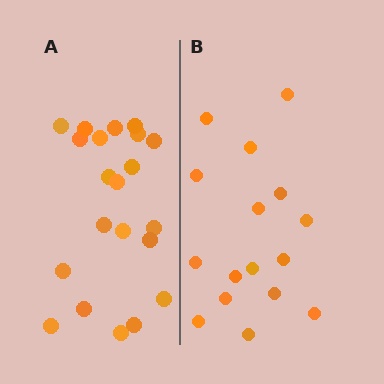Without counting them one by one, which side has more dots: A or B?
Region A (the left region) has more dots.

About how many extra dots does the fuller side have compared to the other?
Region A has about 5 more dots than region B.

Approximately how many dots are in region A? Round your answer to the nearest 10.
About 20 dots. (The exact count is 21, which rounds to 20.)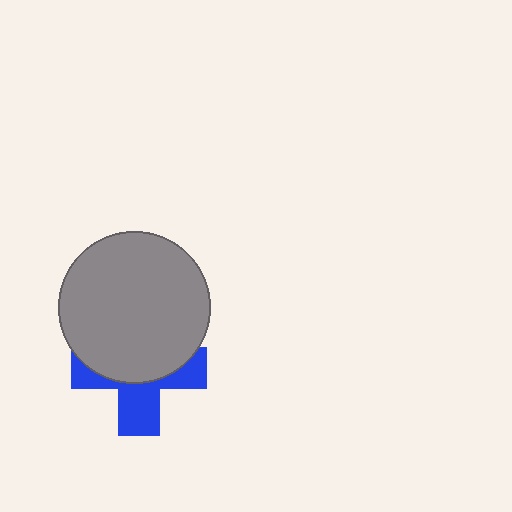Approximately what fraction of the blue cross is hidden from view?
Roughly 56% of the blue cross is hidden behind the gray circle.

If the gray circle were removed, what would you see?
You would see the complete blue cross.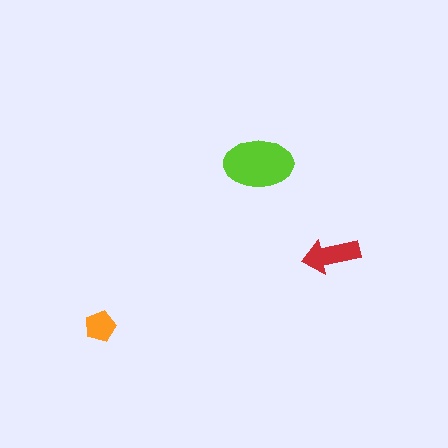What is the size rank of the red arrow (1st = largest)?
2nd.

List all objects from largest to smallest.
The lime ellipse, the red arrow, the orange pentagon.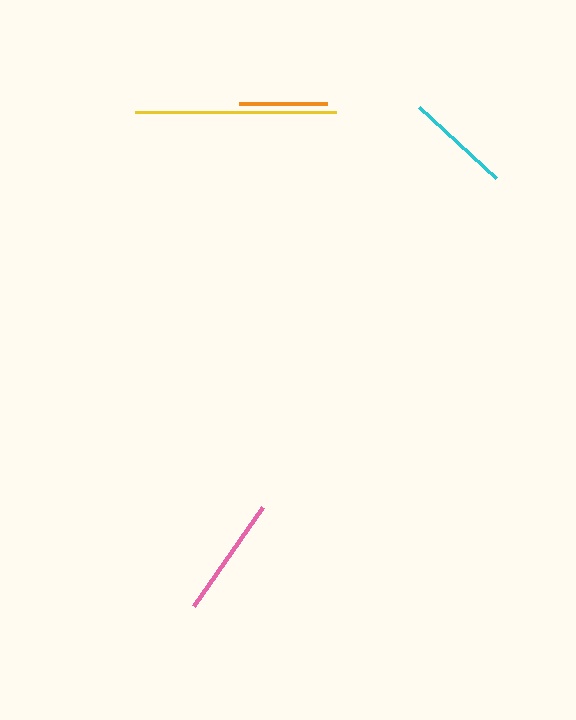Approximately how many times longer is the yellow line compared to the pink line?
The yellow line is approximately 1.7 times the length of the pink line.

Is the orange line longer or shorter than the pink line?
The pink line is longer than the orange line.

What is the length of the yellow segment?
The yellow segment is approximately 201 pixels long.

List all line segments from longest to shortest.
From longest to shortest: yellow, pink, cyan, orange.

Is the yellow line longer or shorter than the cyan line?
The yellow line is longer than the cyan line.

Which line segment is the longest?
The yellow line is the longest at approximately 201 pixels.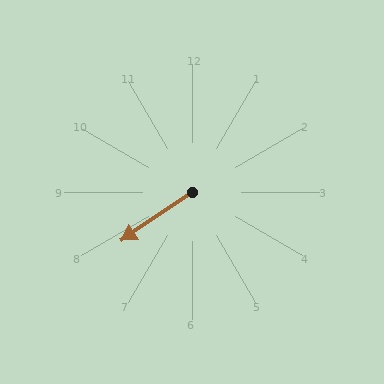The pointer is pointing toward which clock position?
Roughly 8 o'clock.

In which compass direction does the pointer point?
Southwest.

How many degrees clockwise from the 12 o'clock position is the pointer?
Approximately 236 degrees.